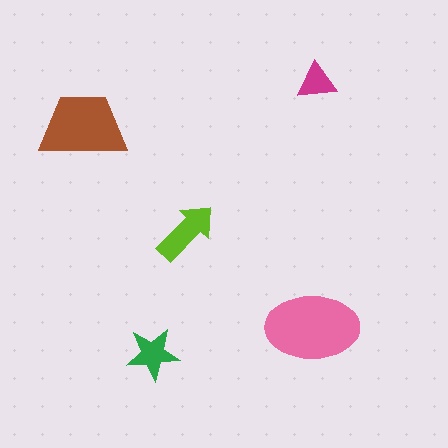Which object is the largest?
The pink ellipse.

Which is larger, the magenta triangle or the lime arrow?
The lime arrow.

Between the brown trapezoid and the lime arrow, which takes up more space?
The brown trapezoid.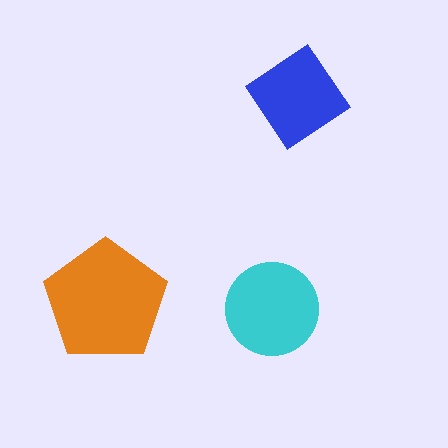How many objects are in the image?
There are 3 objects in the image.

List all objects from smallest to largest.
The blue diamond, the cyan circle, the orange pentagon.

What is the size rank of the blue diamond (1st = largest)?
3rd.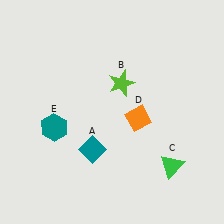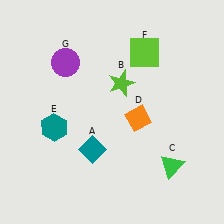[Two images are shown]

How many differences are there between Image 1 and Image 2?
There are 2 differences between the two images.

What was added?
A lime square (F), a purple circle (G) were added in Image 2.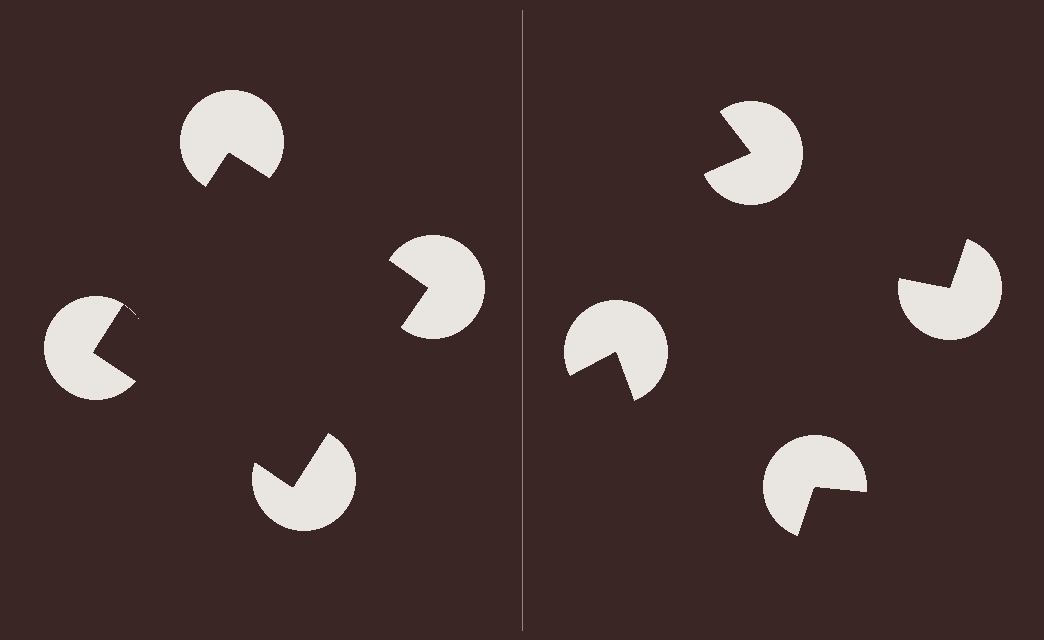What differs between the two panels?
The pac-man discs are positioned identically on both sides; only the wedge orientations differ. On the left they align to a square; on the right they are misaligned.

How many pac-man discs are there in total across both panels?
8 — 4 on each side.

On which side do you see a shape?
An illusory square appears on the left side. On the right side the wedge cuts are rotated, so no coherent shape forms.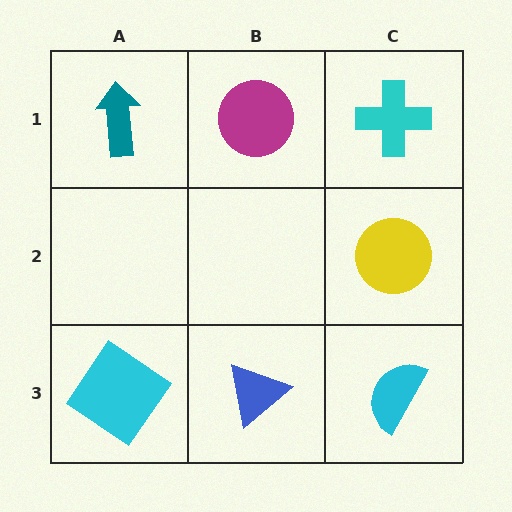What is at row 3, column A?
A cyan diamond.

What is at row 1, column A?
A teal arrow.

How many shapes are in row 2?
1 shape.